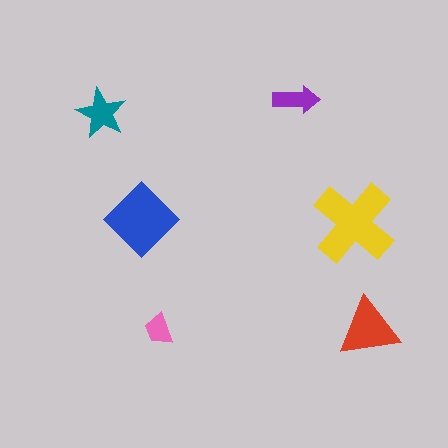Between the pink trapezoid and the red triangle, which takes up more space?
The red triangle.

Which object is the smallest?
The pink trapezoid.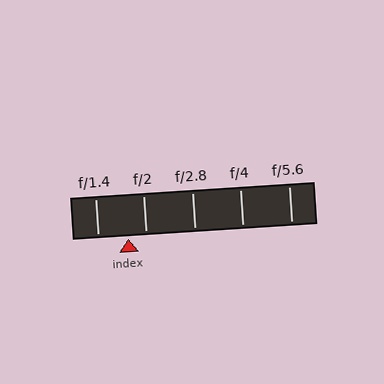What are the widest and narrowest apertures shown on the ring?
The widest aperture shown is f/1.4 and the narrowest is f/5.6.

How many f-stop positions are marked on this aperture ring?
There are 5 f-stop positions marked.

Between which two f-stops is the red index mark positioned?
The index mark is between f/1.4 and f/2.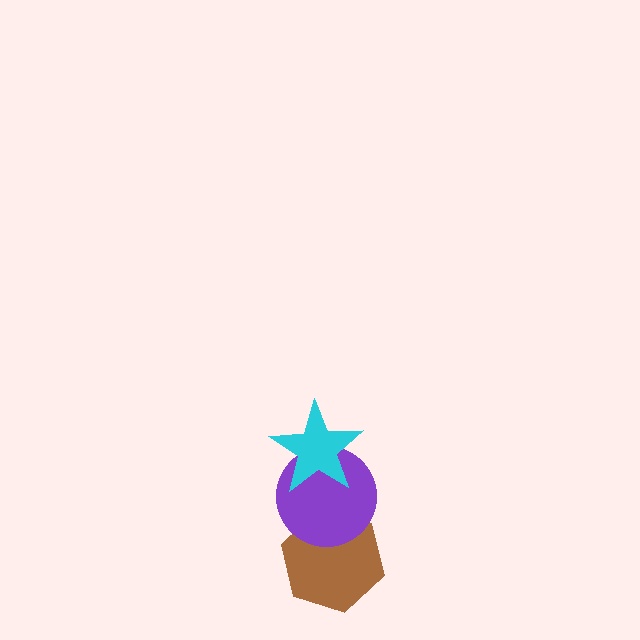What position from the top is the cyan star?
The cyan star is 1st from the top.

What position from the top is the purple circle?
The purple circle is 2nd from the top.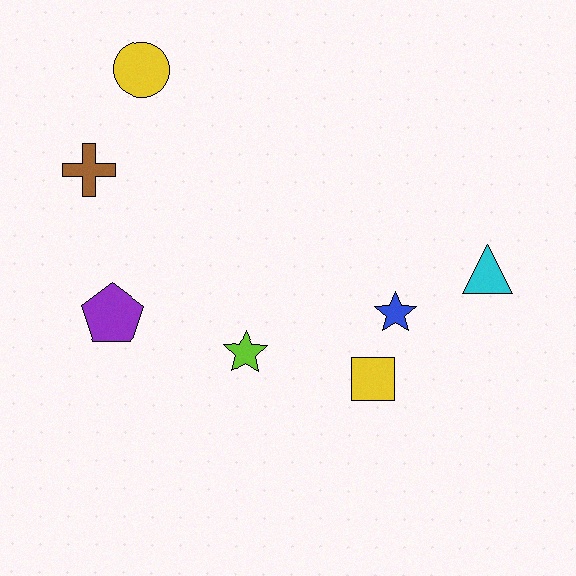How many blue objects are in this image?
There is 1 blue object.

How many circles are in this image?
There is 1 circle.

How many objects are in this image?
There are 7 objects.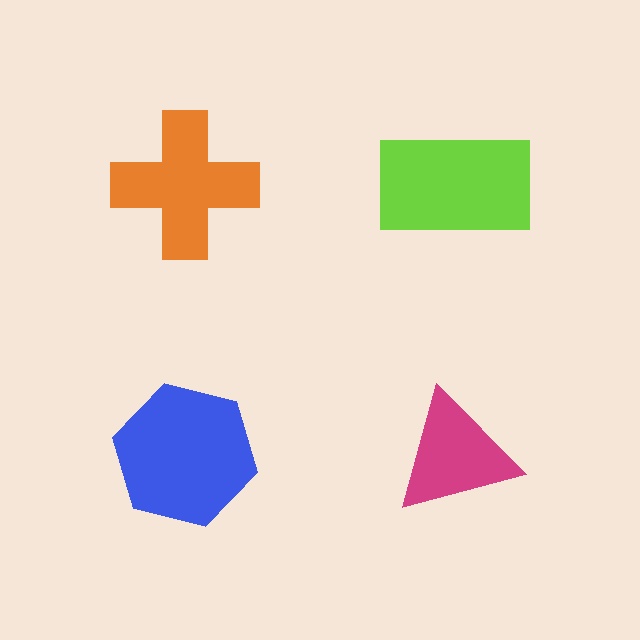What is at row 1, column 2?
A lime rectangle.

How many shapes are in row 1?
2 shapes.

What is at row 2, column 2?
A magenta triangle.